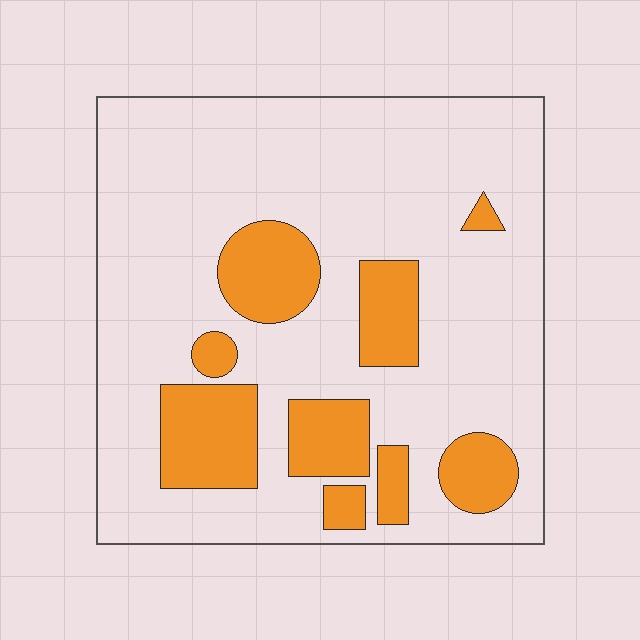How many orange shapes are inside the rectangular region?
9.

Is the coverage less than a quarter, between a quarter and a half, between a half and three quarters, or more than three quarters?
Less than a quarter.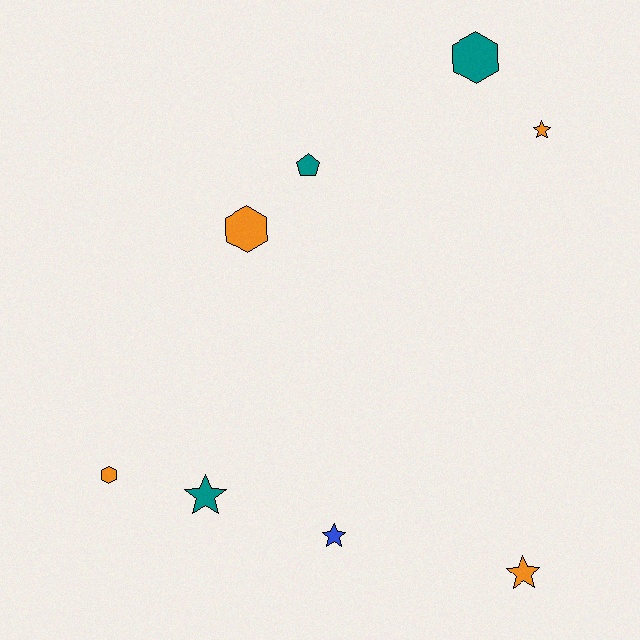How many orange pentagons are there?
There are no orange pentagons.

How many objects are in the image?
There are 8 objects.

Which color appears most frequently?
Orange, with 4 objects.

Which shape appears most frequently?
Star, with 4 objects.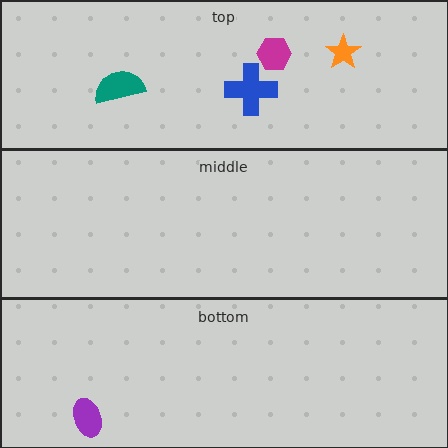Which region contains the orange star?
The top region.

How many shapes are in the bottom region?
1.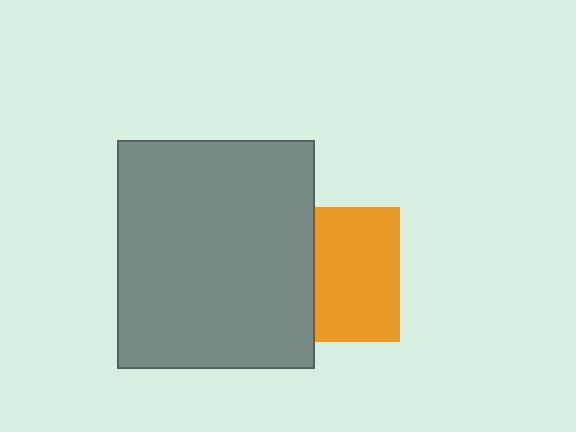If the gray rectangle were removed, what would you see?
You would see the complete orange square.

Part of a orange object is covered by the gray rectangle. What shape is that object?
It is a square.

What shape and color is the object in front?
The object in front is a gray rectangle.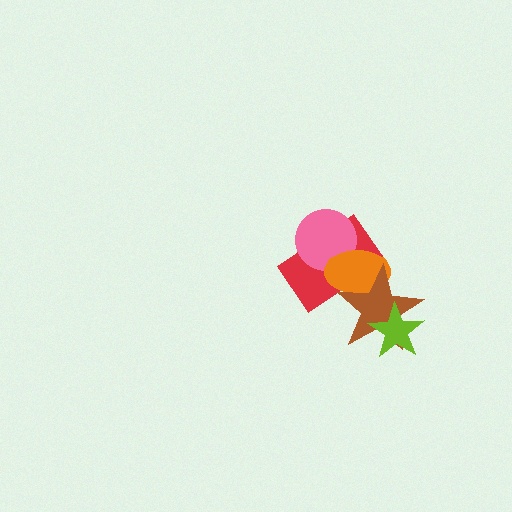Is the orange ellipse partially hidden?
Yes, it is partially covered by another shape.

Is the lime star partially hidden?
No, no other shape covers it.